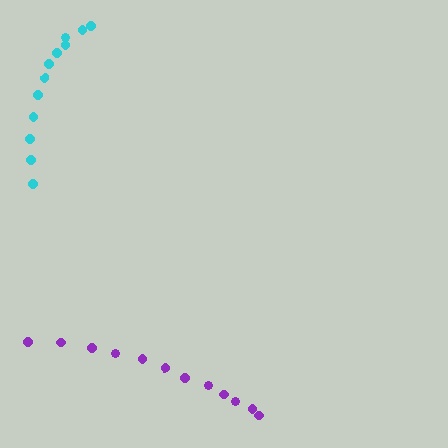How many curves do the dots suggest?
There are 2 distinct paths.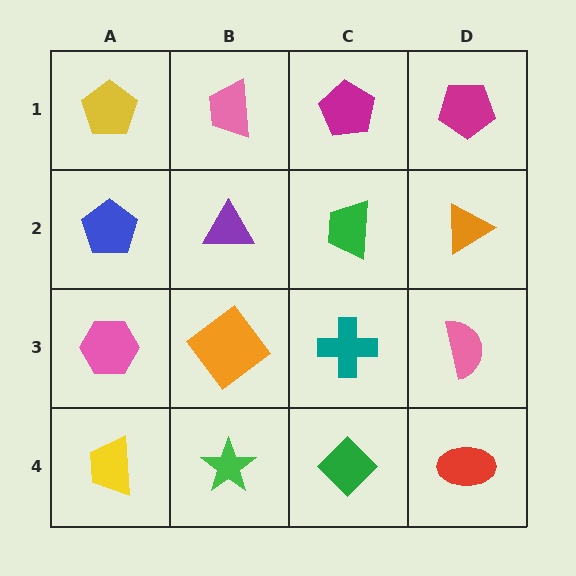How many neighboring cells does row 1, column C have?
3.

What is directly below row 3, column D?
A red ellipse.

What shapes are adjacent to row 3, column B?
A purple triangle (row 2, column B), a green star (row 4, column B), a pink hexagon (row 3, column A), a teal cross (row 3, column C).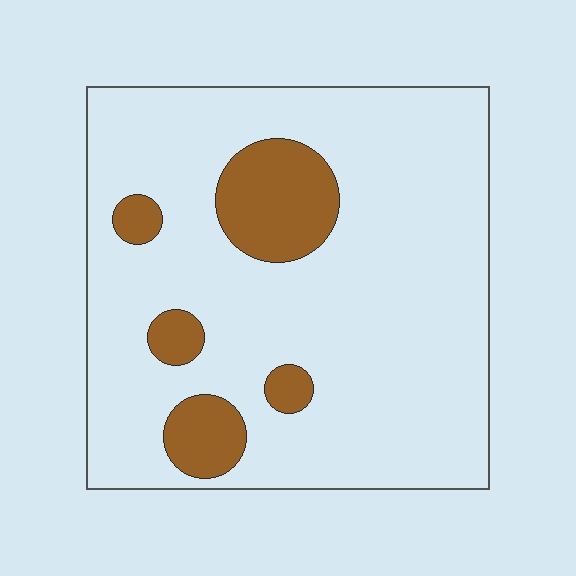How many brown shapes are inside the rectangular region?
5.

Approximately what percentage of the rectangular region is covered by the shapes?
Approximately 15%.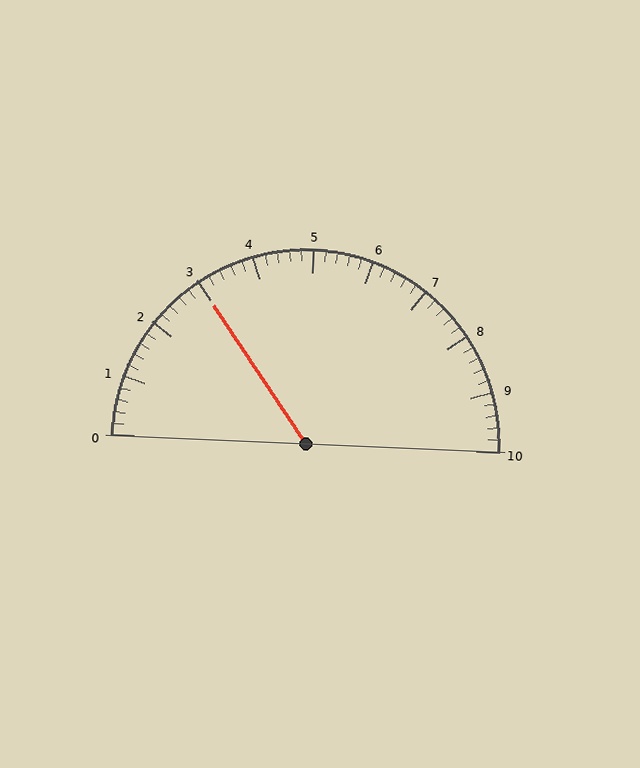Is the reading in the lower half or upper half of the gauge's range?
The reading is in the lower half of the range (0 to 10).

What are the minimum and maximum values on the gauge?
The gauge ranges from 0 to 10.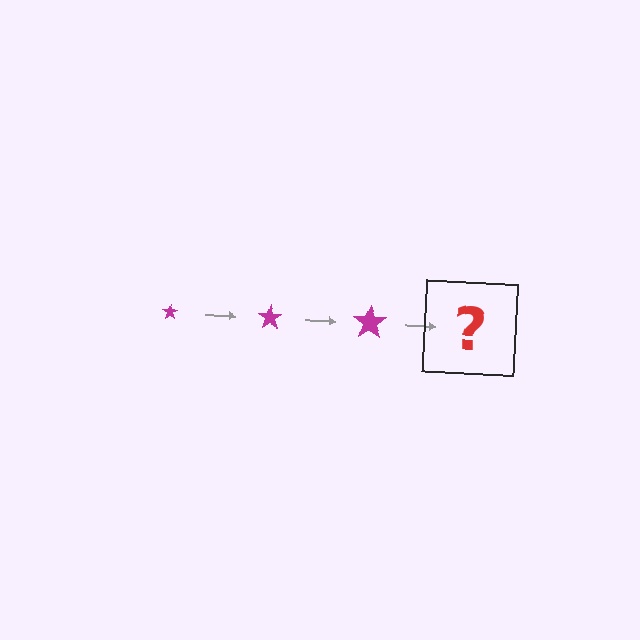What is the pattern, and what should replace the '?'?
The pattern is that the star gets progressively larger each step. The '?' should be a magenta star, larger than the previous one.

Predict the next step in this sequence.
The next step is a magenta star, larger than the previous one.